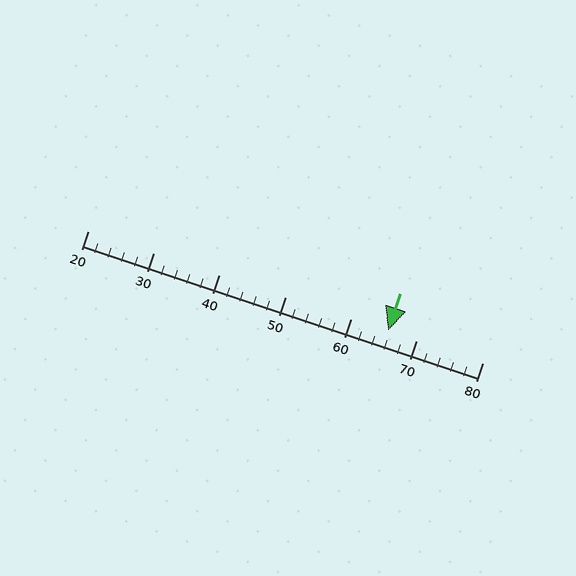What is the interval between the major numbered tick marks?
The major tick marks are spaced 10 units apart.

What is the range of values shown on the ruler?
The ruler shows values from 20 to 80.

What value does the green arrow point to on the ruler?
The green arrow points to approximately 66.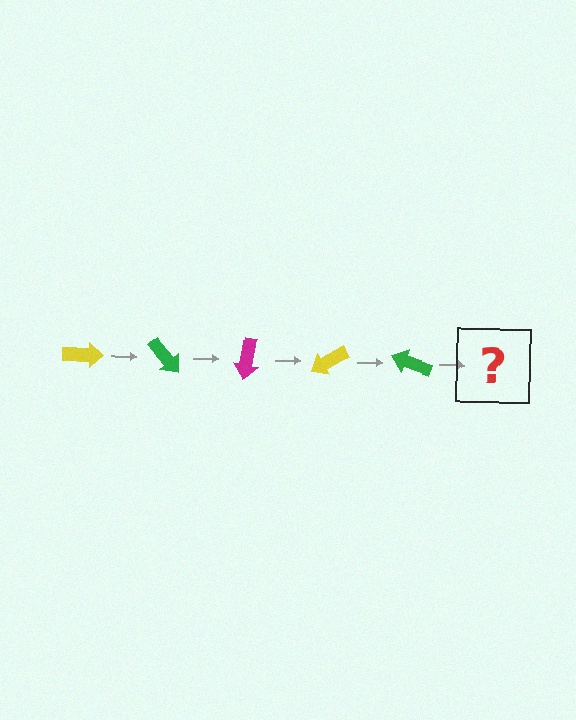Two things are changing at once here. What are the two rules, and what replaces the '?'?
The two rules are that it rotates 50 degrees each step and the color cycles through yellow, green, and magenta. The '?' should be a magenta arrow, rotated 250 degrees from the start.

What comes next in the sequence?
The next element should be a magenta arrow, rotated 250 degrees from the start.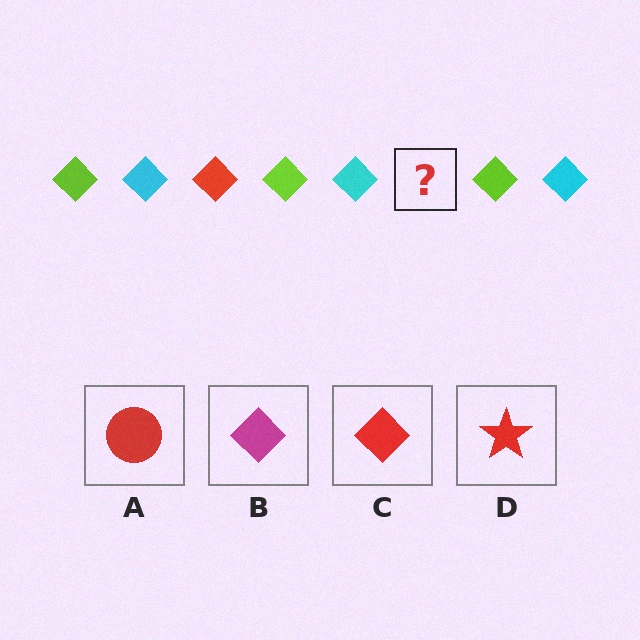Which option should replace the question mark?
Option C.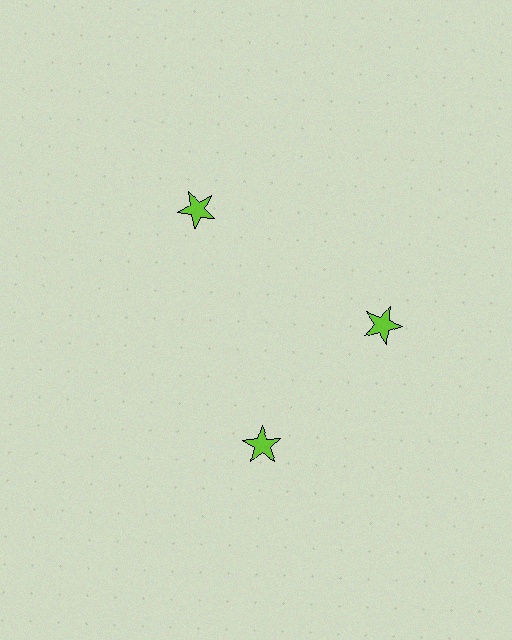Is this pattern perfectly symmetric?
No. The 3 lime stars are arranged in a ring, but one element near the 7 o'clock position is rotated out of alignment along the ring, breaking the 3-fold rotational symmetry.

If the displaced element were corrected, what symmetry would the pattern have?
It would have 3-fold rotational symmetry — the pattern would map onto itself every 120 degrees.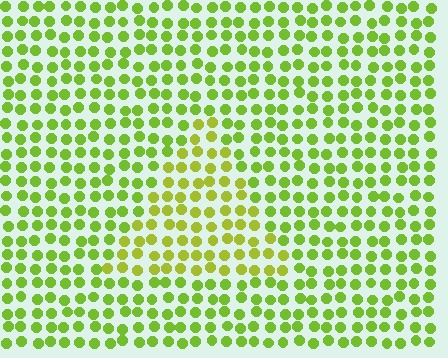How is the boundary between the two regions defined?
The boundary is defined purely by a slight shift in hue (about 19 degrees). Spacing, size, and orientation are identical on both sides.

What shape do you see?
I see a triangle.